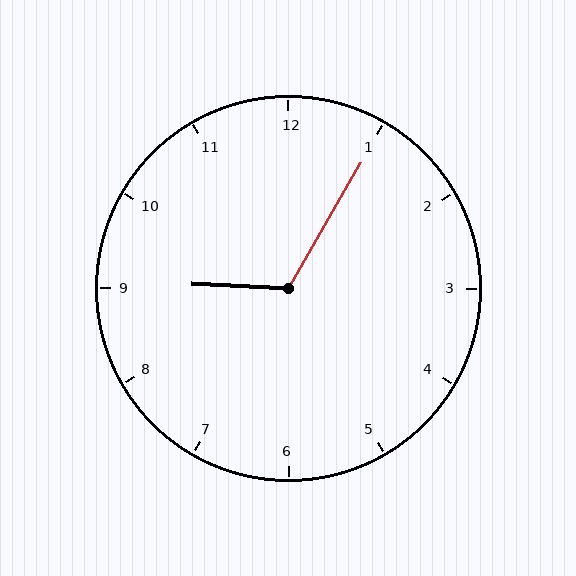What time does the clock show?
9:05.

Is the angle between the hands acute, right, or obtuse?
It is obtuse.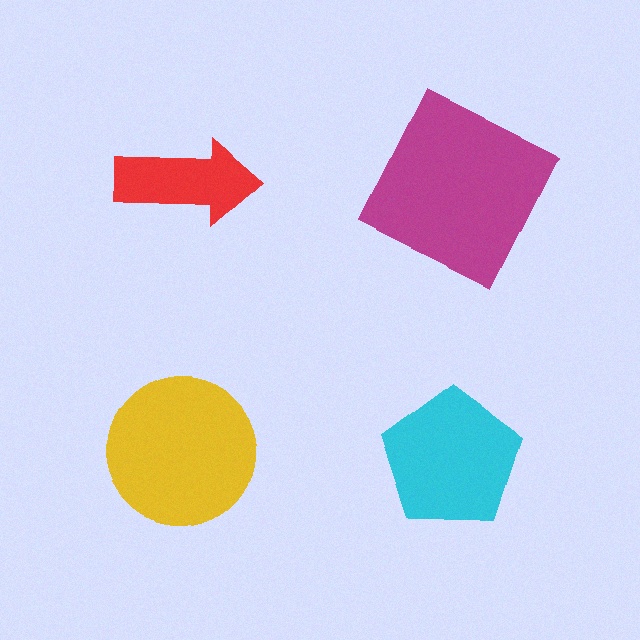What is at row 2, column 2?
A cyan pentagon.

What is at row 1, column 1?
A red arrow.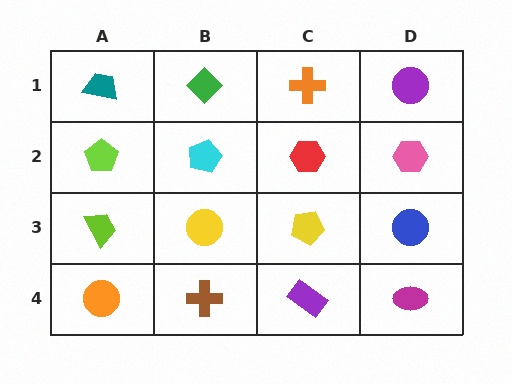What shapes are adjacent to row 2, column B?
A green diamond (row 1, column B), a yellow circle (row 3, column B), a lime pentagon (row 2, column A), a red hexagon (row 2, column C).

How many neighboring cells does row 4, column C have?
3.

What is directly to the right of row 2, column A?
A cyan pentagon.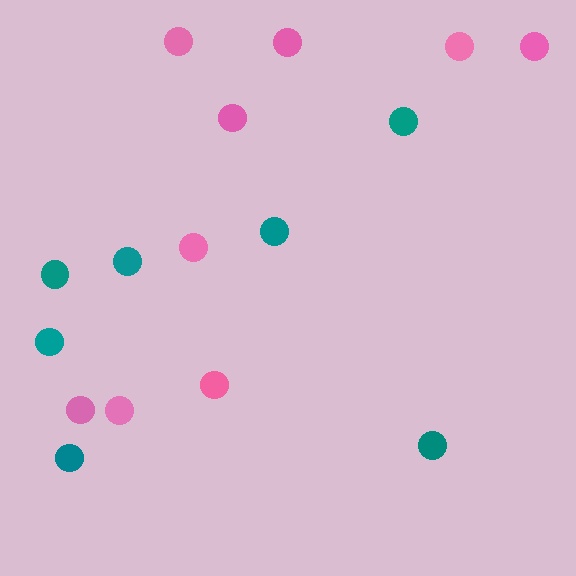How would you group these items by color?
There are 2 groups: one group of teal circles (7) and one group of pink circles (9).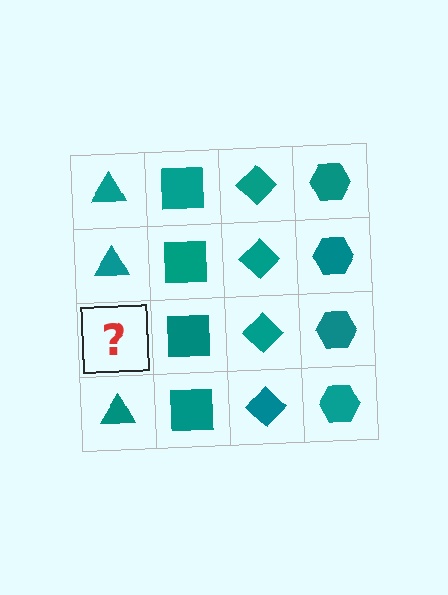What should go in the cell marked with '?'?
The missing cell should contain a teal triangle.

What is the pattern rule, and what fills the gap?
The rule is that each column has a consistent shape. The gap should be filled with a teal triangle.